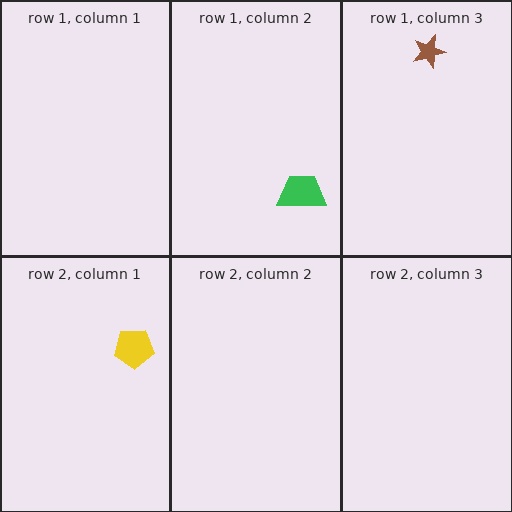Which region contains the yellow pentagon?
The row 2, column 1 region.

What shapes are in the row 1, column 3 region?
The brown star.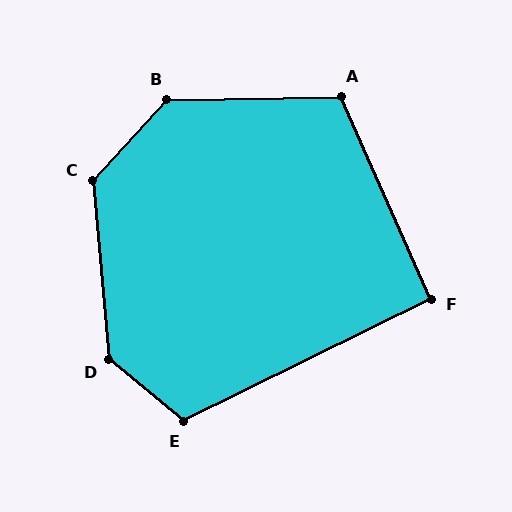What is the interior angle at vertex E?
Approximately 115 degrees (obtuse).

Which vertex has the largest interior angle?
D, at approximately 134 degrees.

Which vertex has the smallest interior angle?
F, at approximately 92 degrees.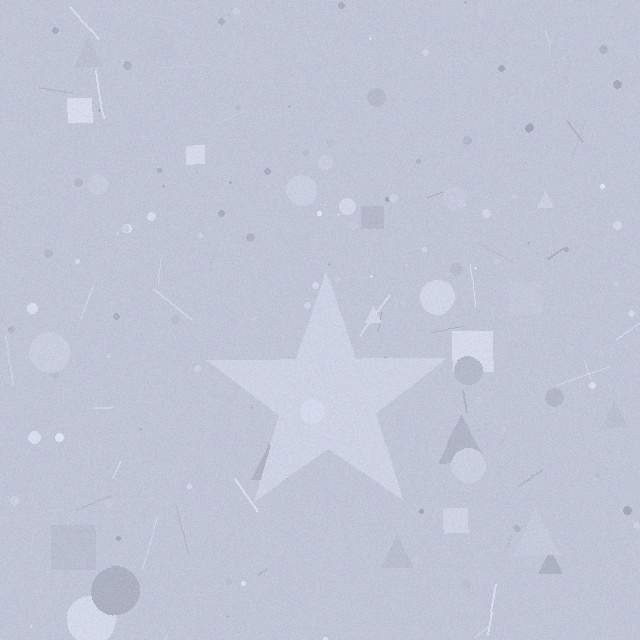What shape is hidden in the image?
A star is hidden in the image.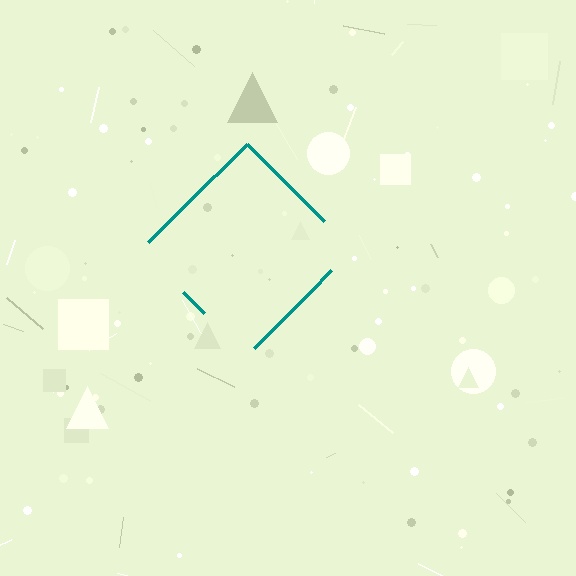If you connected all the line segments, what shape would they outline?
They would outline a diamond.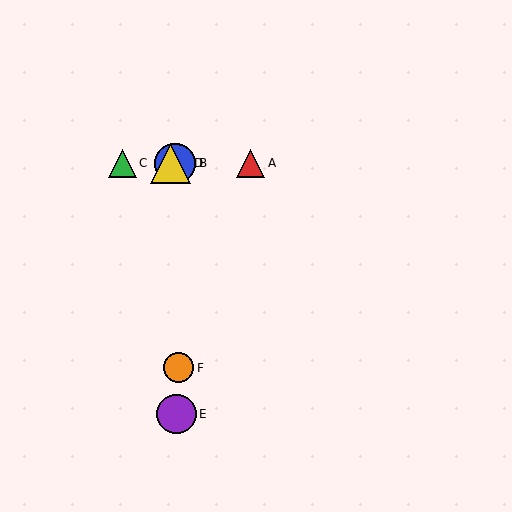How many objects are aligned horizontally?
4 objects (A, B, C, D) are aligned horizontally.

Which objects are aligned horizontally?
Objects A, B, C, D are aligned horizontally.